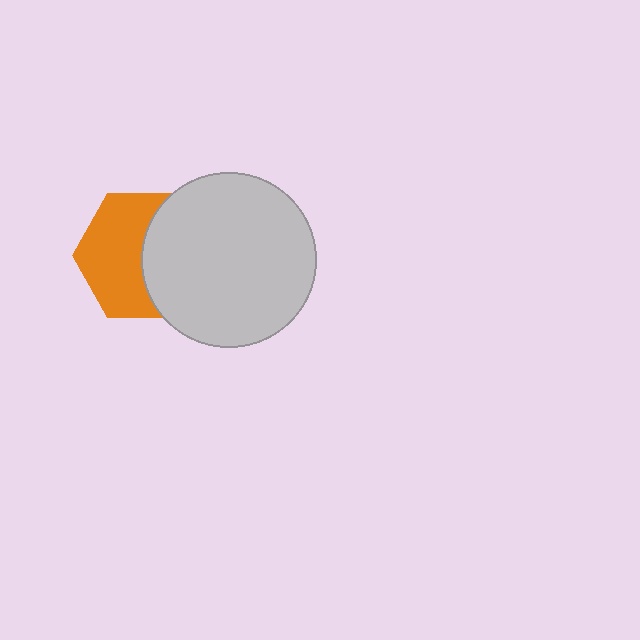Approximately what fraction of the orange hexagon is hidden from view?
Roughly 45% of the orange hexagon is hidden behind the light gray circle.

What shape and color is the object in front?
The object in front is a light gray circle.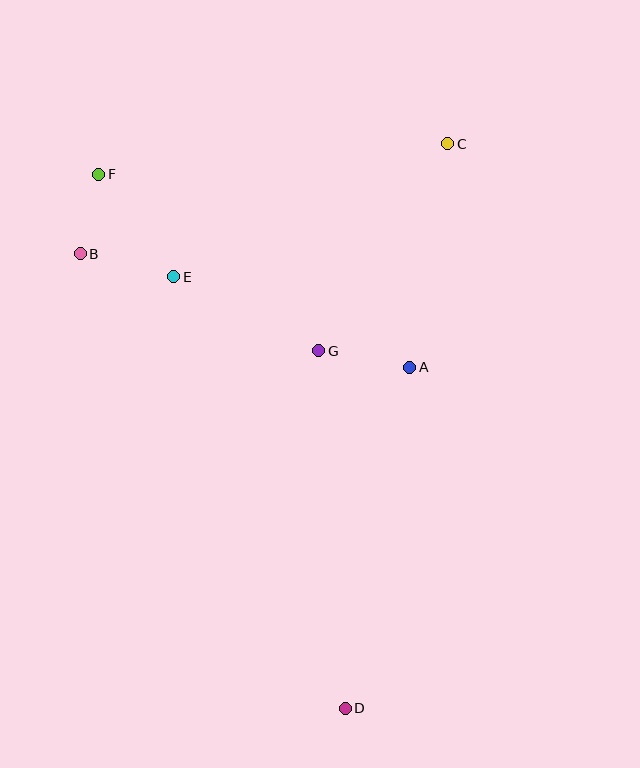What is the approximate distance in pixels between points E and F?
The distance between E and F is approximately 127 pixels.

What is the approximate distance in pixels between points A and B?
The distance between A and B is approximately 349 pixels.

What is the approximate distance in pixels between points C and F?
The distance between C and F is approximately 350 pixels.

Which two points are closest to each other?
Points B and F are closest to each other.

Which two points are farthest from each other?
Points D and F are farthest from each other.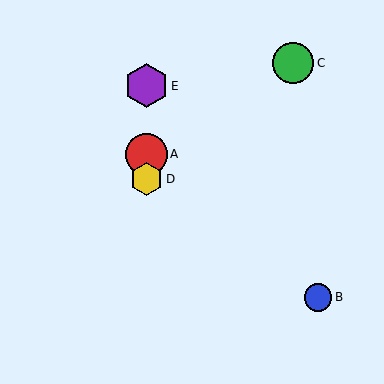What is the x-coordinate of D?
Object D is at x≈146.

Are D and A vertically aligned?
Yes, both are at x≈146.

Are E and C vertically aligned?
No, E is at x≈146 and C is at x≈293.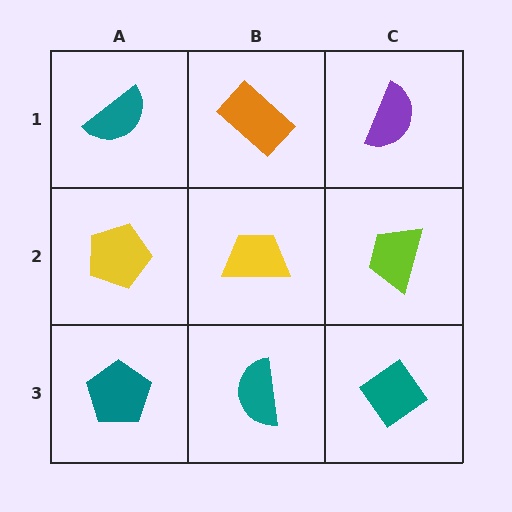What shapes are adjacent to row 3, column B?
A yellow trapezoid (row 2, column B), a teal pentagon (row 3, column A), a teal diamond (row 3, column C).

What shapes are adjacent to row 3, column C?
A lime trapezoid (row 2, column C), a teal semicircle (row 3, column B).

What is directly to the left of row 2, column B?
A yellow pentagon.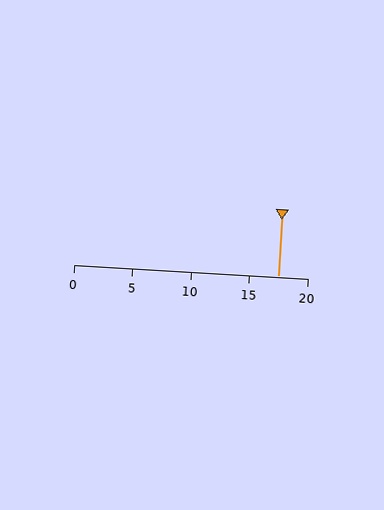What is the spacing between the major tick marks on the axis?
The major ticks are spaced 5 apart.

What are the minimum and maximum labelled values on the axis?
The axis runs from 0 to 20.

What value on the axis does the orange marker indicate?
The marker indicates approximately 17.5.